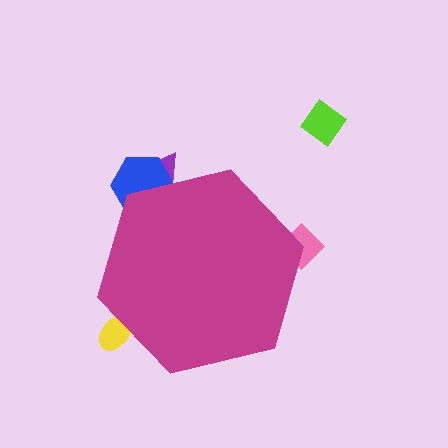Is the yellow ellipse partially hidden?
Yes, the yellow ellipse is partially hidden behind the magenta hexagon.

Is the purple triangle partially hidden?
Yes, the purple triangle is partially hidden behind the magenta hexagon.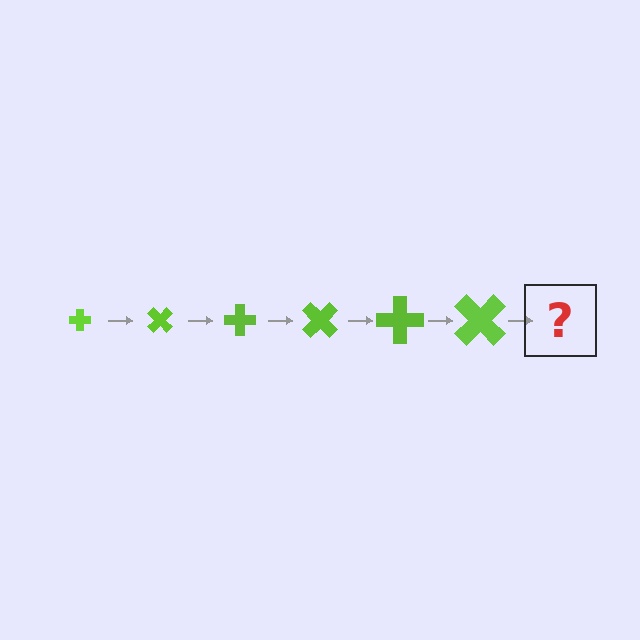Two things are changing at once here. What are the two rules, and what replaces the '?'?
The two rules are that the cross grows larger each step and it rotates 45 degrees each step. The '?' should be a cross, larger than the previous one and rotated 270 degrees from the start.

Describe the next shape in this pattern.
It should be a cross, larger than the previous one and rotated 270 degrees from the start.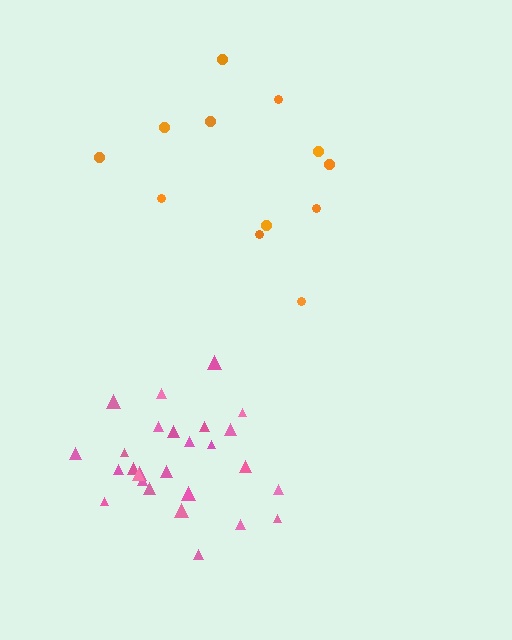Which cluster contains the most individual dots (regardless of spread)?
Pink (27).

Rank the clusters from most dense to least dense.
pink, orange.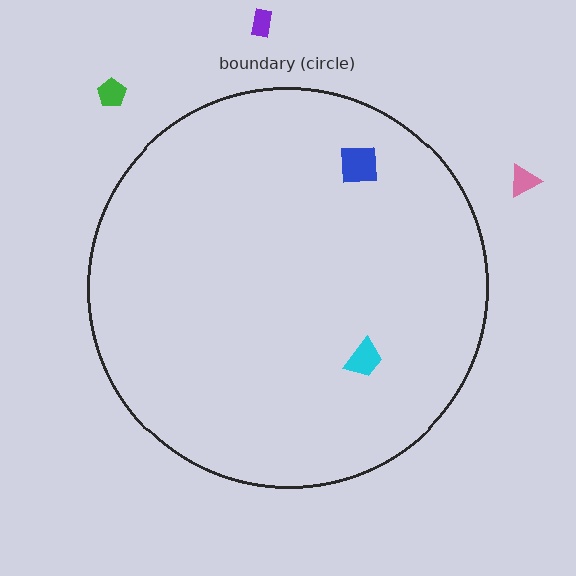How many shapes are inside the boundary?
2 inside, 3 outside.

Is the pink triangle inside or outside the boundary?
Outside.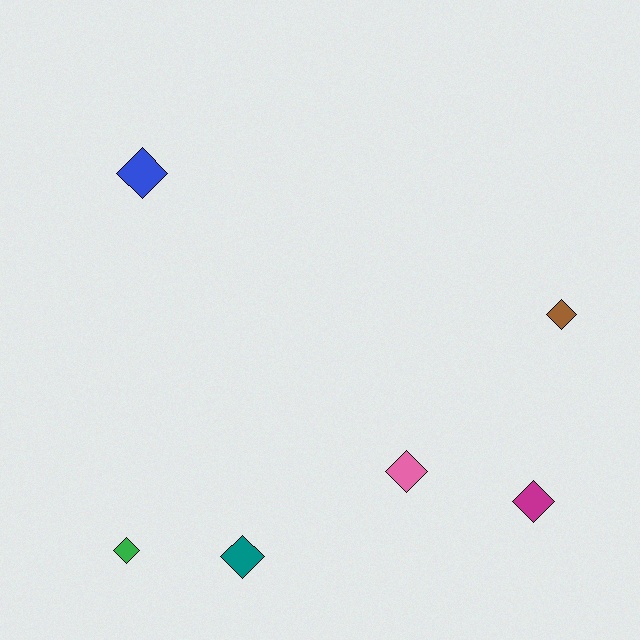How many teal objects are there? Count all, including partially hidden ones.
There is 1 teal object.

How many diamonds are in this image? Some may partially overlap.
There are 6 diamonds.